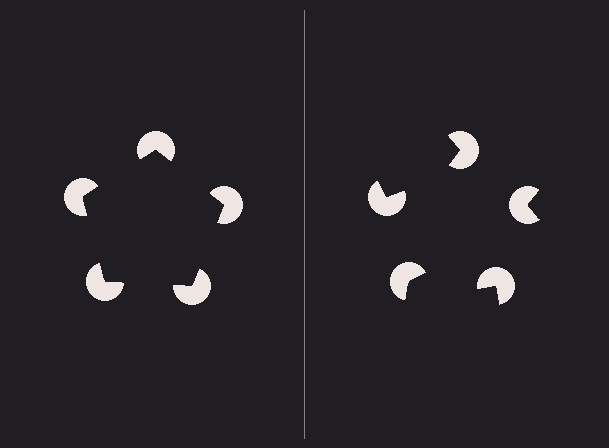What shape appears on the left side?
An illusory pentagon.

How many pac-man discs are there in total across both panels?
10 — 5 on each side.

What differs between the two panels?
The pac-man discs are positioned identically on both sides; only the wedge orientations differ. On the left they align to a pentagon; on the right they are misaligned.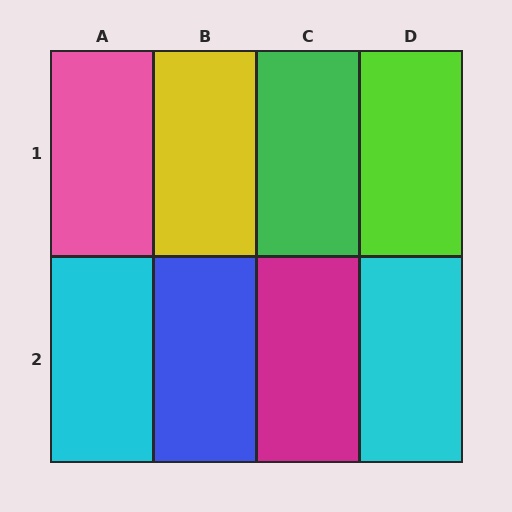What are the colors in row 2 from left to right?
Cyan, blue, magenta, cyan.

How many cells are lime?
1 cell is lime.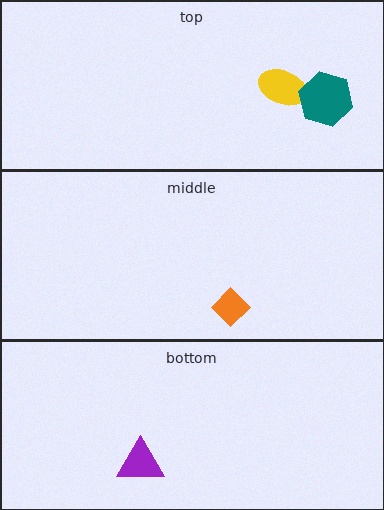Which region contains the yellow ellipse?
The top region.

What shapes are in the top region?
The yellow ellipse, the teal hexagon.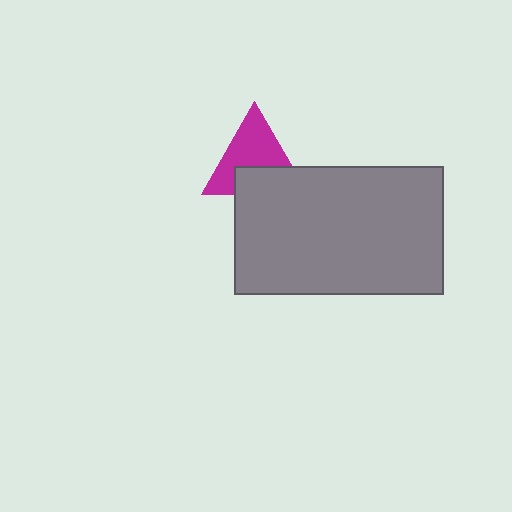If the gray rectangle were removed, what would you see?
You would see the complete magenta triangle.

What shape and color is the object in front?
The object in front is a gray rectangle.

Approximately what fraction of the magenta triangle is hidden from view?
Roughly 39% of the magenta triangle is hidden behind the gray rectangle.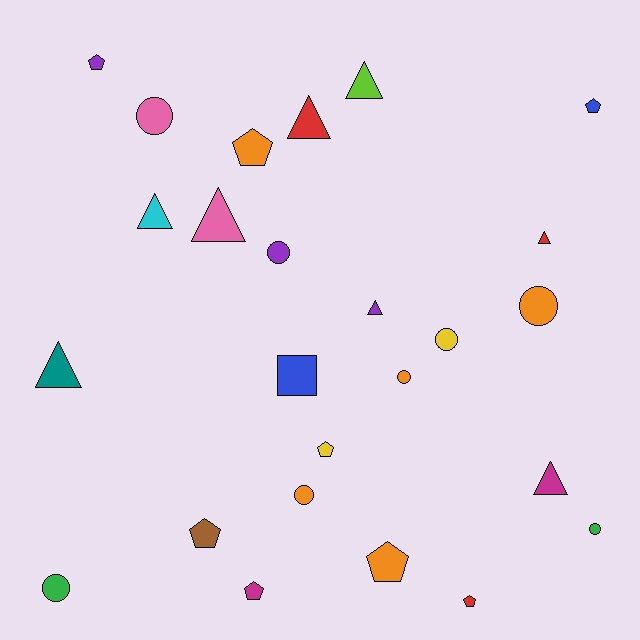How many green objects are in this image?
There are 2 green objects.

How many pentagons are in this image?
There are 8 pentagons.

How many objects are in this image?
There are 25 objects.